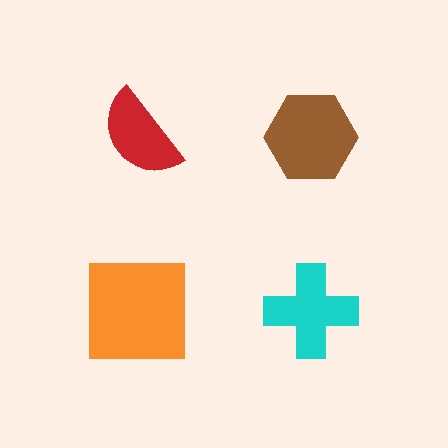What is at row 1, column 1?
A red semicircle.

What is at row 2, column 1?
An orange square.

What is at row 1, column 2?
A brown hexagon.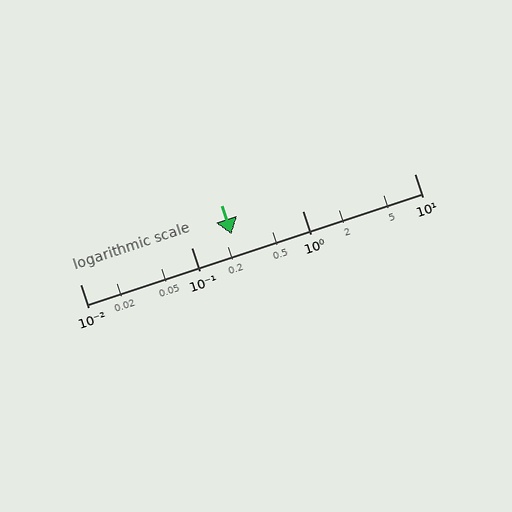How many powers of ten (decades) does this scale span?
The scale spans 3 decades, from 0.01 to 10.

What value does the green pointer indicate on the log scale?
The pointer indicates approximately 0.23.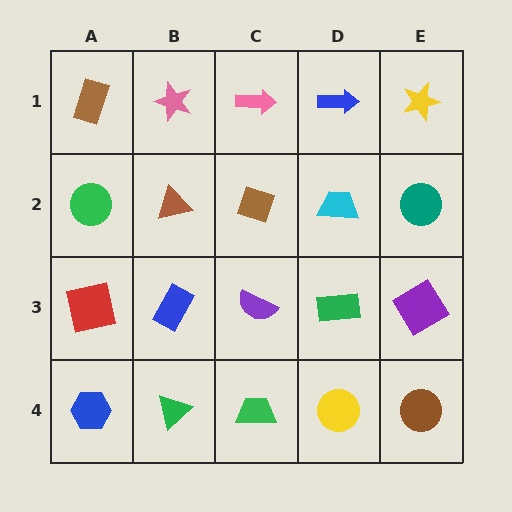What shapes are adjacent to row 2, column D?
A blue arrow (row 1, column D), a green rectangle (row 3, column D), a brown diamond (row 2, column C), a teal circle (row 2, column E).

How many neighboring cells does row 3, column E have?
3.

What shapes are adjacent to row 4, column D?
A green rectangle (row 3, column D), a green trapezoid (row 4, column C), a brown circle (row 4, column E).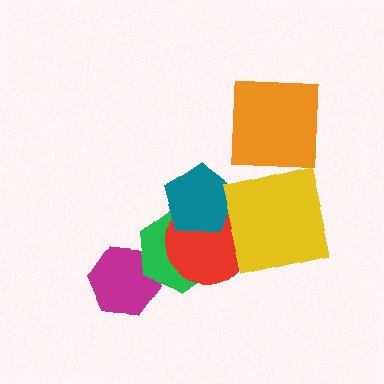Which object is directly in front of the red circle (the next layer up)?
The teal pentagon is directly in front of the red circle.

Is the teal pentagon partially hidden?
No, no other shape covers it.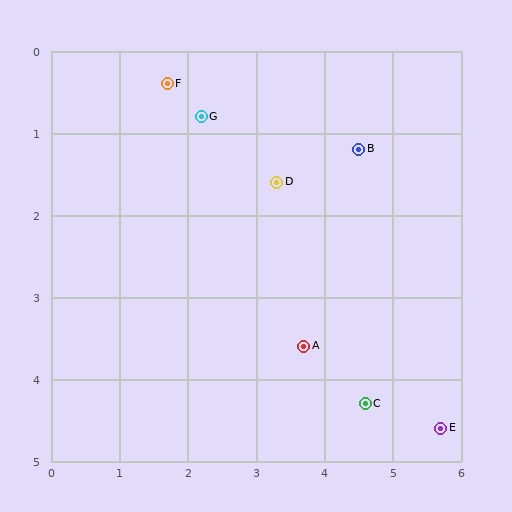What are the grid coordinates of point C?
Point C is at approximately (4.6, 4.3).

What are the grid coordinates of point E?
Point E is at approximately (5.7, 4.6).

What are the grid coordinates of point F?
Point F is at approximately (1.7, 0.4).